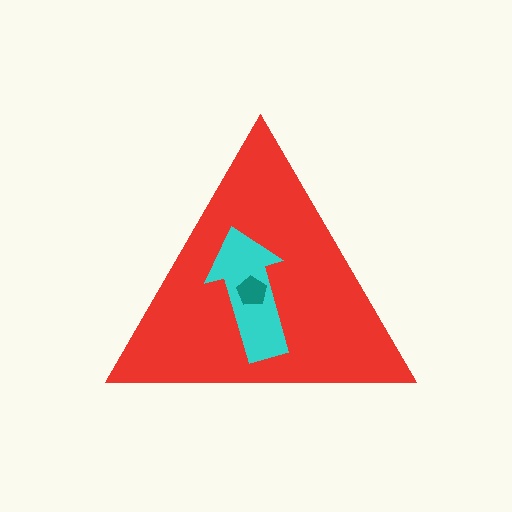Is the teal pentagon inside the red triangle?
Yes.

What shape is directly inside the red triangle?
The cyan arrow.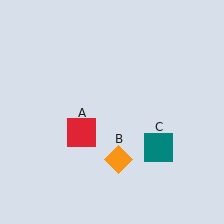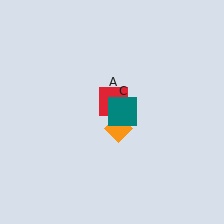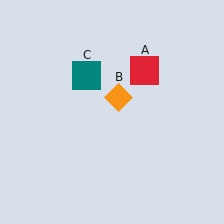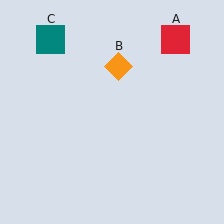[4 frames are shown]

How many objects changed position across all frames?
3 objects changed position: red square (object A), orange diamond (object B), teal square (object C).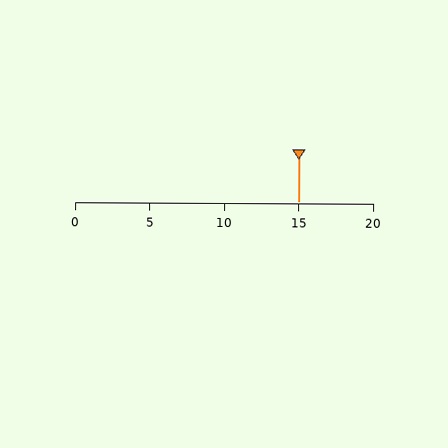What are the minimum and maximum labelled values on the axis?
The axis runs from 0 to 20.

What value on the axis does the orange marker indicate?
The marker indicates approximately 15.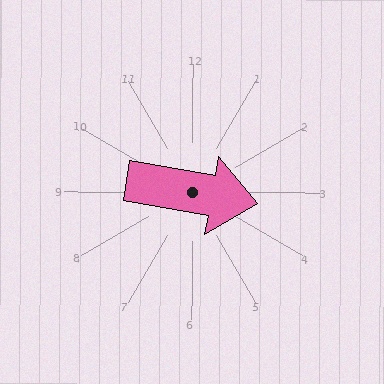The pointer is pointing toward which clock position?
Roughly 3 o'clock.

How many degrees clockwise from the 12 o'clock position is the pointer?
Approximately 100 degrees.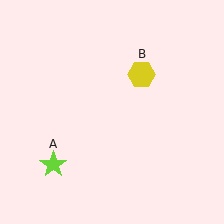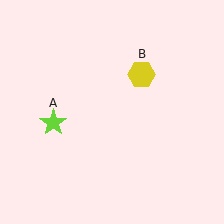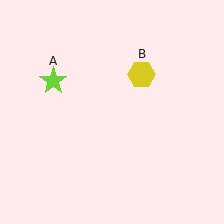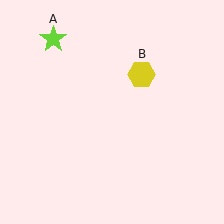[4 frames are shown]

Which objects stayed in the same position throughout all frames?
Yellow hexagon (object B) remained stationary.